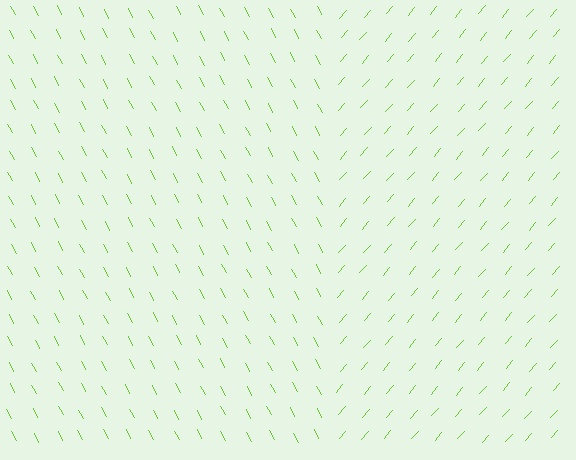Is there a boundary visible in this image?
Yes, there is a texture boundary formed by a change in line orientation.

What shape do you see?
I see a rectangle.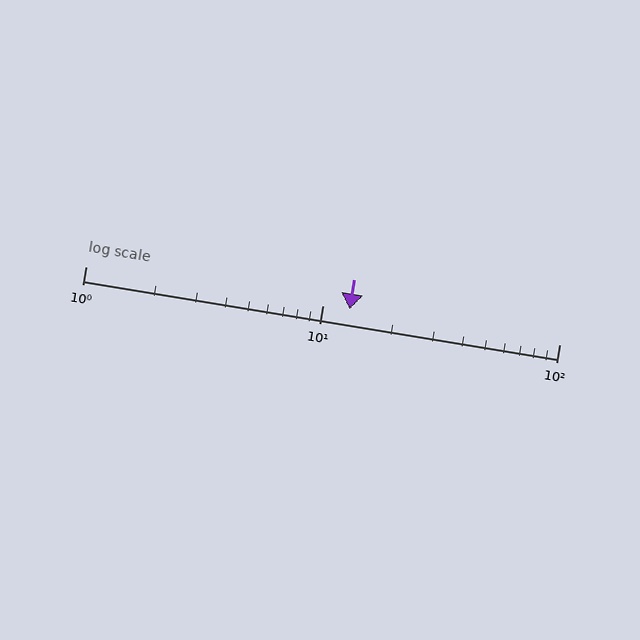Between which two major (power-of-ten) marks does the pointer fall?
The pointer is between 10 and 100.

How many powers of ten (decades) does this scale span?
The scale spans 2 decades, from 1 to 100.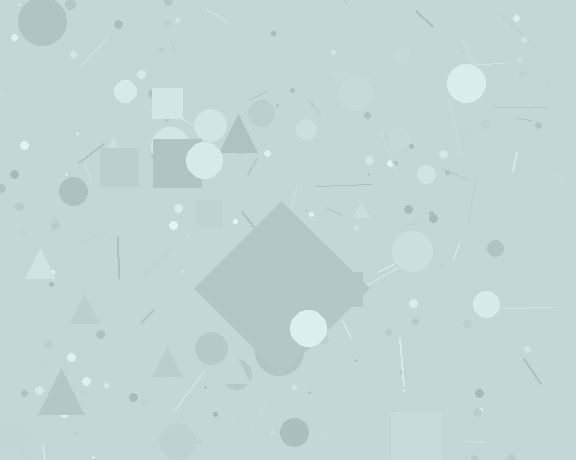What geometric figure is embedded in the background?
A diamond is embedded in the background.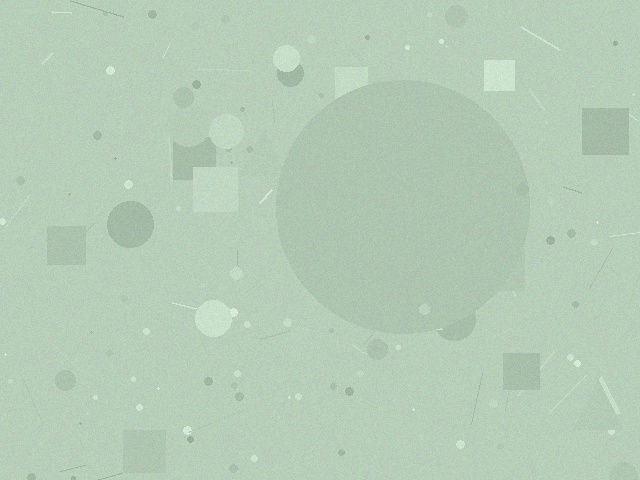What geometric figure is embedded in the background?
A circle is embedded in the background.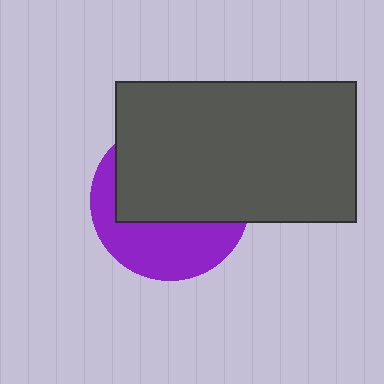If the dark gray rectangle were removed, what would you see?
You would see the complete purple circle.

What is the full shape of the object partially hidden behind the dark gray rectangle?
The partially hidden object is a purple circle.